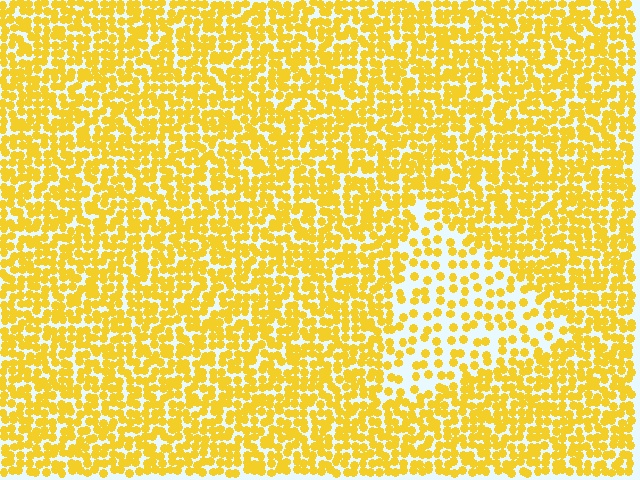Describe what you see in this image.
The image contains small yellow elements arranged at two different densities. A triangle-shaped region is visible where the elements are less densely packed than the surrounding area.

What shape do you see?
I see a triangle.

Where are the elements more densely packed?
The elements are more densely packed outside the triangle boundary.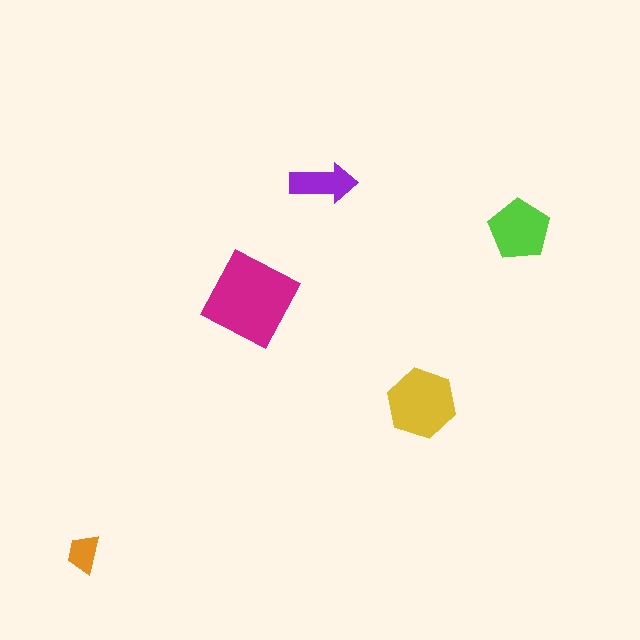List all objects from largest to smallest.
The magenta diamond, the yellow hexagon, the lime pentagon, the purple arrow, the orange trapezoid.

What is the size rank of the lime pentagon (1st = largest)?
3rd.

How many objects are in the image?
There are 5 objects in the image.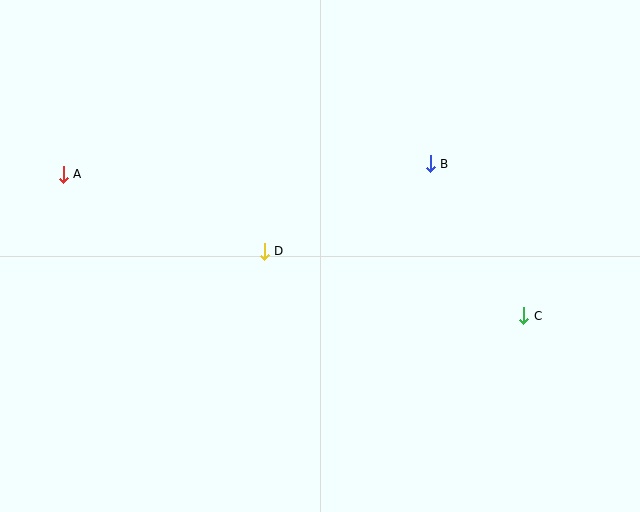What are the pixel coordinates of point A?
Point A is at (63, 174).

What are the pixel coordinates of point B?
Point B is at (430, 164).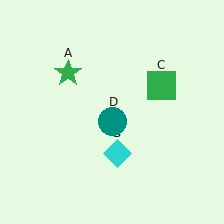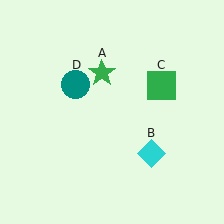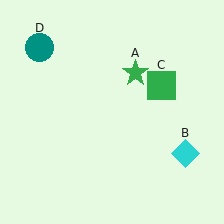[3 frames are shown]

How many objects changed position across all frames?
3 objects changed position: green star (object A), cyan diamond (object B), teal circle (object D).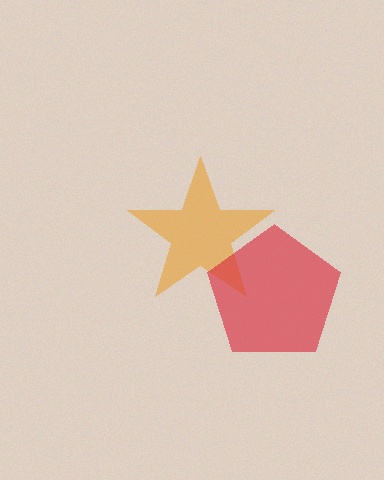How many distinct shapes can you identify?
There are 2 distinct shapes: an orange star, a red pentagon.